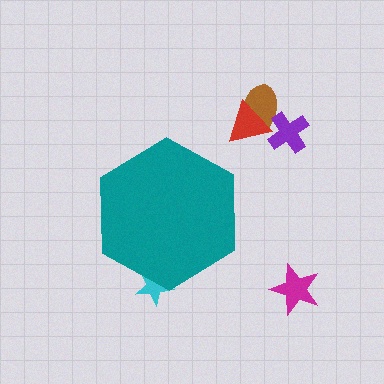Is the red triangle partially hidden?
No, the red triangle is fully visible.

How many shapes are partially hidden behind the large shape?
1 shape is partially hidden.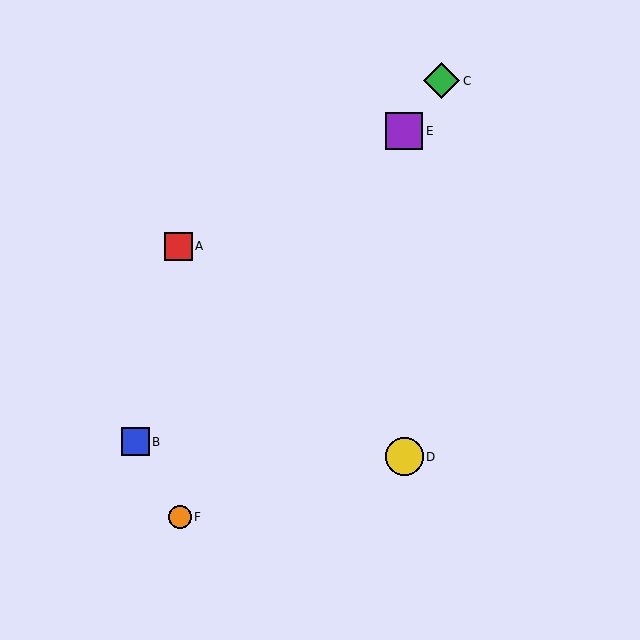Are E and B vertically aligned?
No, E is at x≈404 and B is at x≈135.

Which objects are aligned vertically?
Objects D, E are aligned vertically.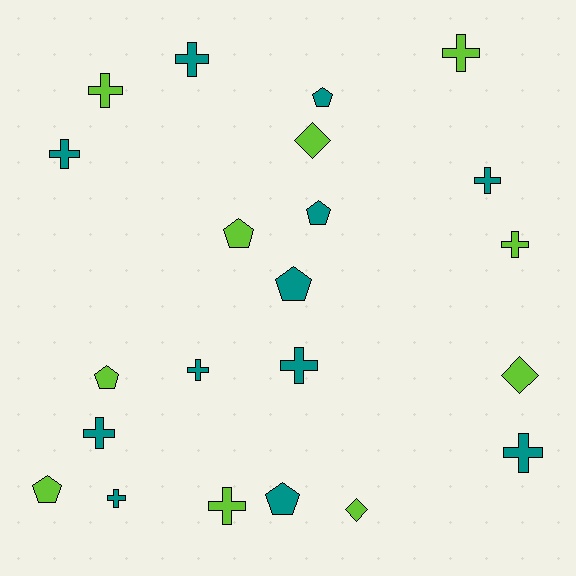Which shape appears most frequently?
Cross, with 12 objects.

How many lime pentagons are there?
There are 3 lime pentagons.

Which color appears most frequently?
Teal, with 12 objects.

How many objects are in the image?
There are 22 objects.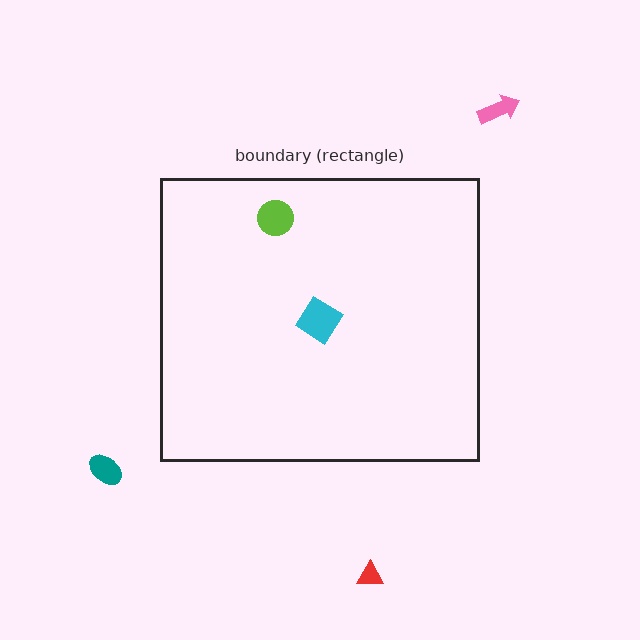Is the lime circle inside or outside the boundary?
Inside.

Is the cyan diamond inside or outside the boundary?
Inside.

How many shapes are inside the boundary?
2 inside, 3 outside.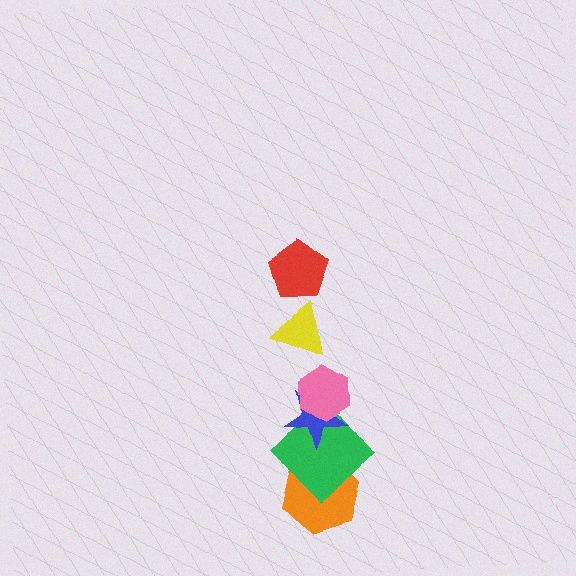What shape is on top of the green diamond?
The blue star is on top of the green diamond.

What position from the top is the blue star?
The blue star is 4th from the top.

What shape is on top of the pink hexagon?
The yellow triangle is on top of the pink hexagon.